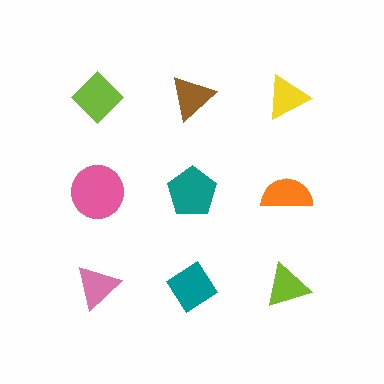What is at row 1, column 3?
A yellow triangle.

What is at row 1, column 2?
A brown triangle.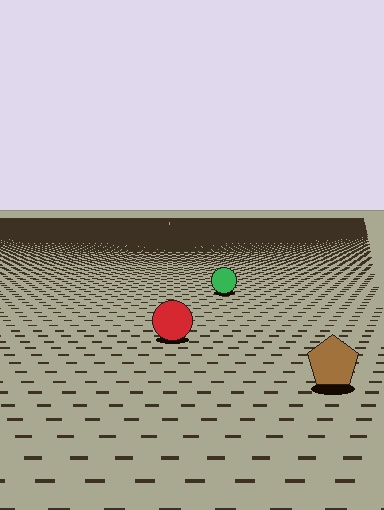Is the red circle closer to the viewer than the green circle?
Yes. The red circle is closer — you can tell from the texture gradient: the ground texture is coarser near it.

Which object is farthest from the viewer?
The green circle is farthest from the viewer. It appears smaller and the ground texture around it is denser.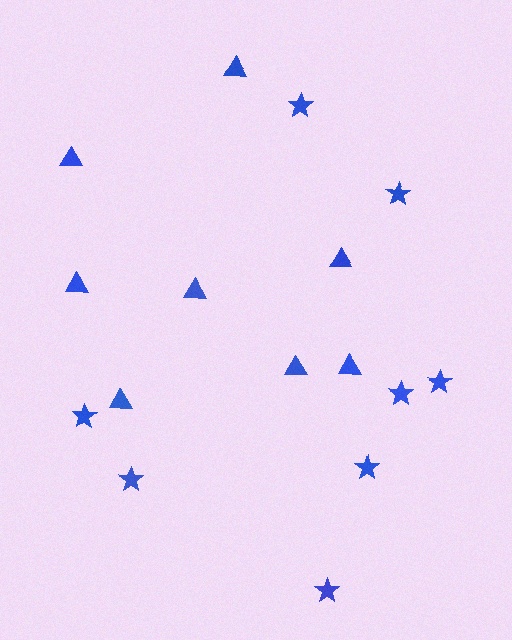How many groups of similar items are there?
There are 2 groups: one group of stars (8) and one group of triangles (8).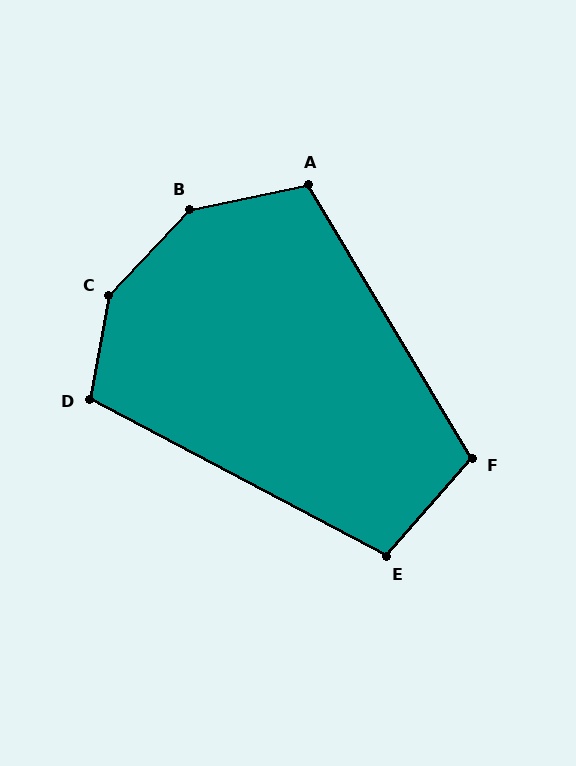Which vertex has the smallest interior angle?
E, at approximately 104 degrees.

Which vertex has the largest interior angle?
C, at approximately 147 degrees.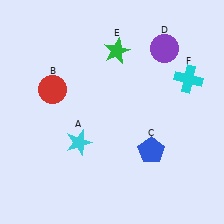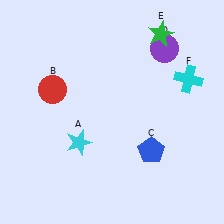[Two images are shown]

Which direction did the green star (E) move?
The green star (E) moved right.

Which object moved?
The green star (E) moved right.